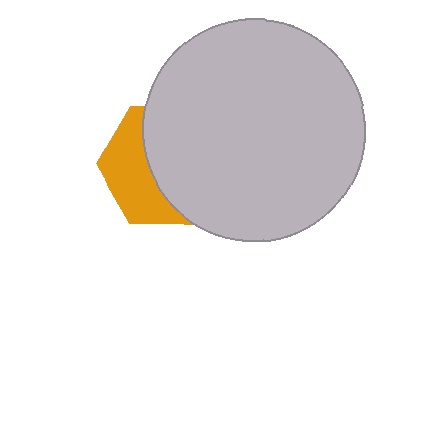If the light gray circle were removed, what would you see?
You would see the complete orange hexagon.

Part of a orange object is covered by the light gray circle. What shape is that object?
It is a hexagon.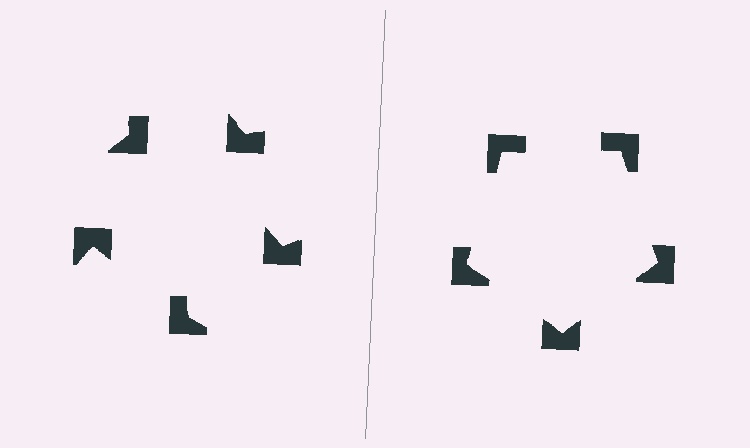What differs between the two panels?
The notched squares are positioned identically on both sides; only the wedge orientations differ. On the right they align to a pentagon; on the left they are misaligned.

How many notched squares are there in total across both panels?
10 — 5 on each side.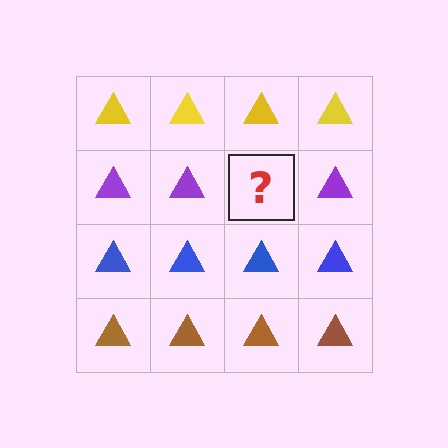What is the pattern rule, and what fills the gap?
The rule is that each row has a consistent color. The gap should be filled with a purple triangle.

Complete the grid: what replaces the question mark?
The question mark should be replaced with a purple triangle.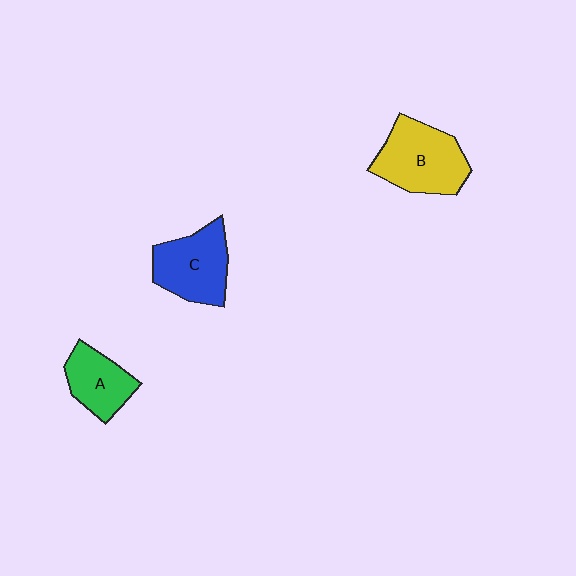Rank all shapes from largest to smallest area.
From largest to smallest: B (yellow), C (blue), A (green).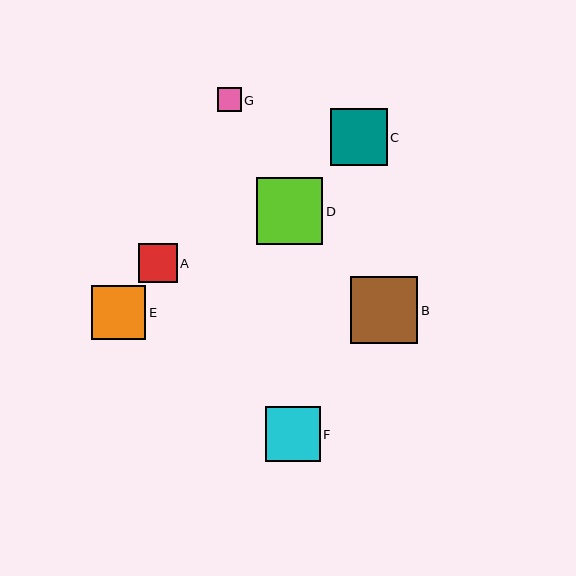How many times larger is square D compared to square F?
Square D is approximately 1.2 times the size of square F.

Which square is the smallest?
Square G is the smallest with a size of approximately 24 pixels.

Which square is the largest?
Square B is the largest with a size of approximately 67 pixels.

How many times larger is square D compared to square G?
Square D is approximately 2.8 times the size of square G.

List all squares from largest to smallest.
From largest to smallest: B, D, C, F, E, A, G.